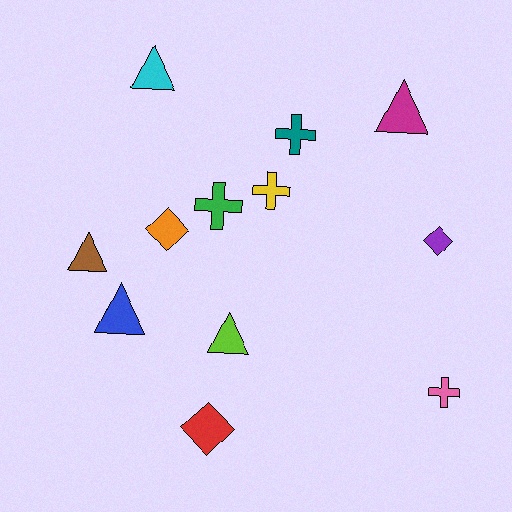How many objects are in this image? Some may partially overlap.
There are 12 objects.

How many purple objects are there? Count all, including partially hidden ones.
There is 1 purple object.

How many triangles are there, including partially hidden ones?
There are 5 triangles.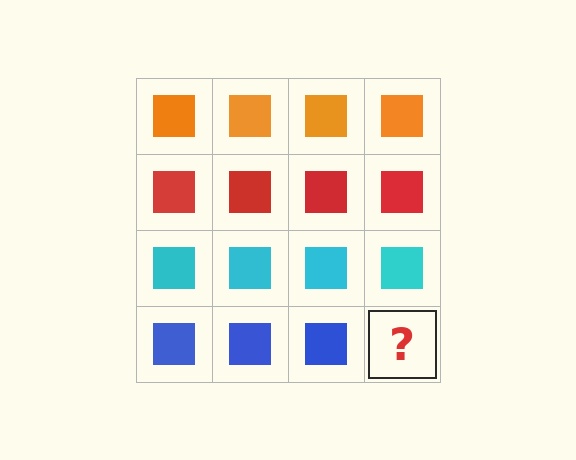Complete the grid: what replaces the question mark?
The question mark should be replaced with a blue square.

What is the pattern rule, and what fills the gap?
The rule is that each row has a consistent color. The gap should be filled with a blue square.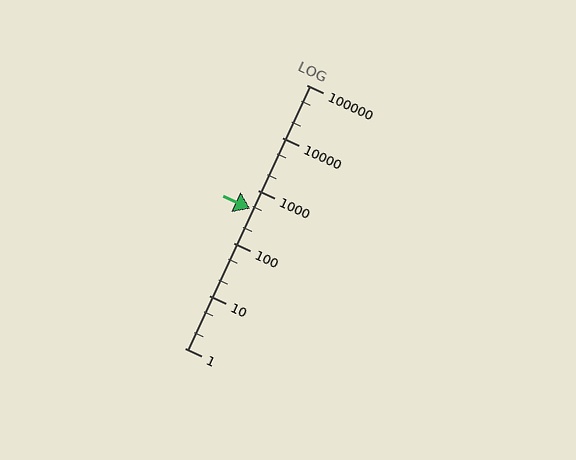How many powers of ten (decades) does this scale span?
The scale spans 5 decades, from 1 to 100000.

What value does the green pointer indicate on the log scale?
The pointer indicates approximately 450.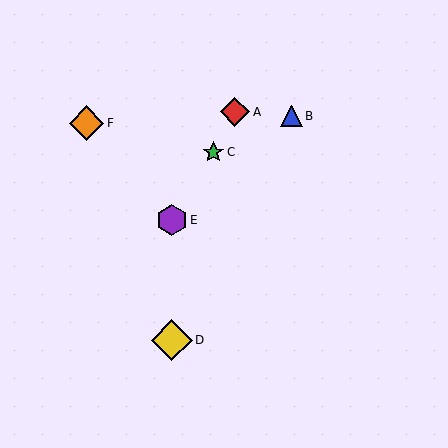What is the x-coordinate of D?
Object D is at x≈172.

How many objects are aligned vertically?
2 objects (D, E) are aligned vertically.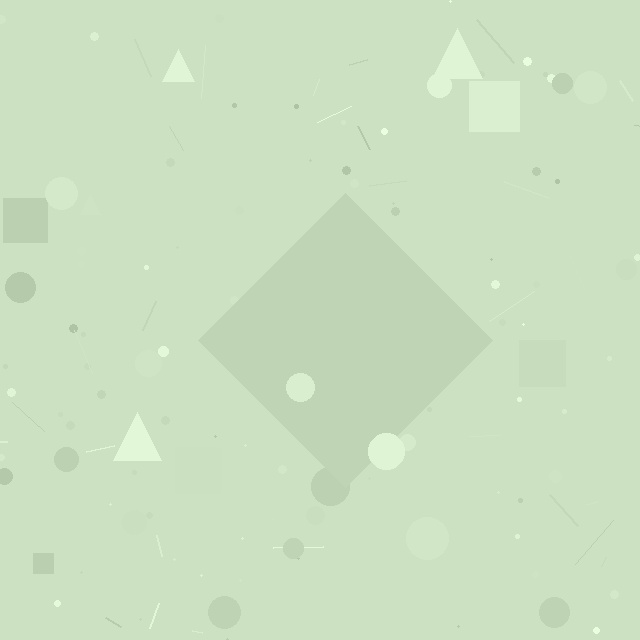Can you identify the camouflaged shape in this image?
The camouflaged shape is a diamond.